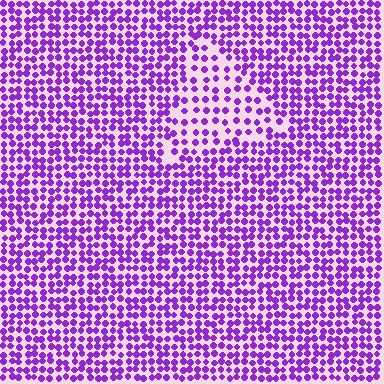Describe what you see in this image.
The image contains small purple elements arranged at two different densities. A triangle-shaped region is visible where the elements are less densely packed than the surrounding area.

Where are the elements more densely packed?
The elements are more densely packed outside the triangle boundary.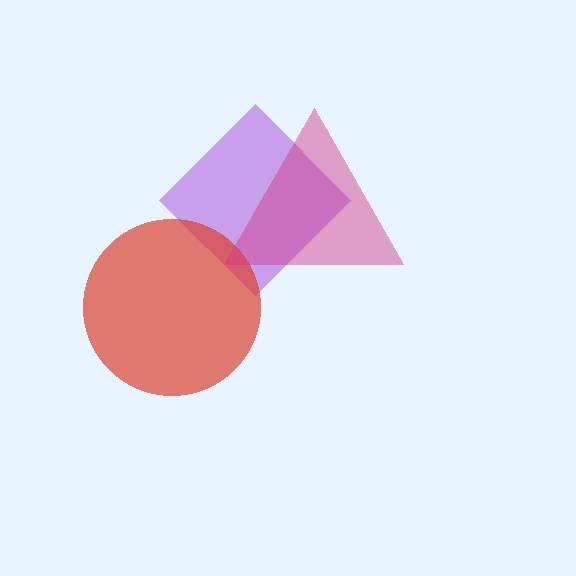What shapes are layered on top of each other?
The layered shapes are: a purple diamond, a red circle, a magenta triangle.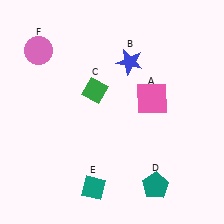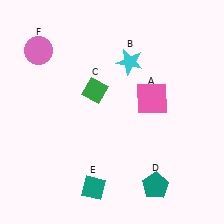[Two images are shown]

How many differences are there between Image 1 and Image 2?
There is 1 difference between the two images.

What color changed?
The star (B) changed from blue in Image 1 to cyan in Image 2.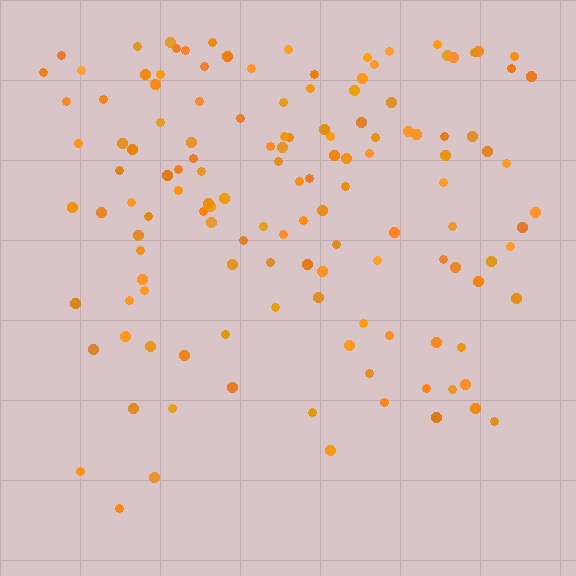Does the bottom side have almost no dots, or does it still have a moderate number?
Still a moderate number, just noticeably fewer than the top.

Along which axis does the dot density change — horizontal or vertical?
Vertical.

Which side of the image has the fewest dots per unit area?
The bottom.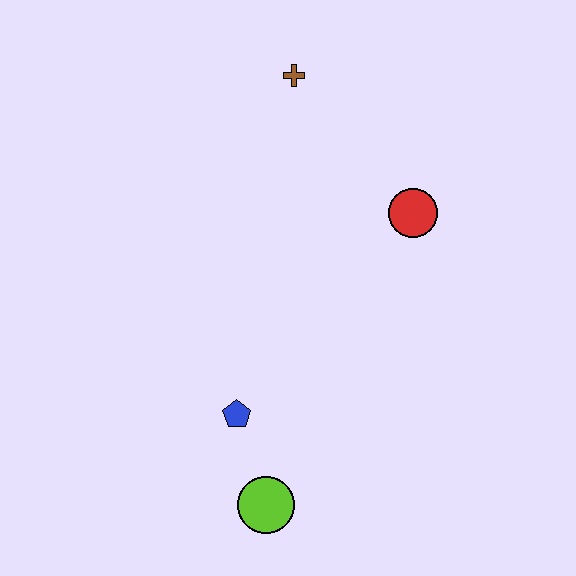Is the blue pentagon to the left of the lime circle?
Yes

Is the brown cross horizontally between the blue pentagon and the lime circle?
No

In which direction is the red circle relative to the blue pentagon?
The red circle is above the blue pentagon.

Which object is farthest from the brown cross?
The lime circle is farthest from the brown cross.